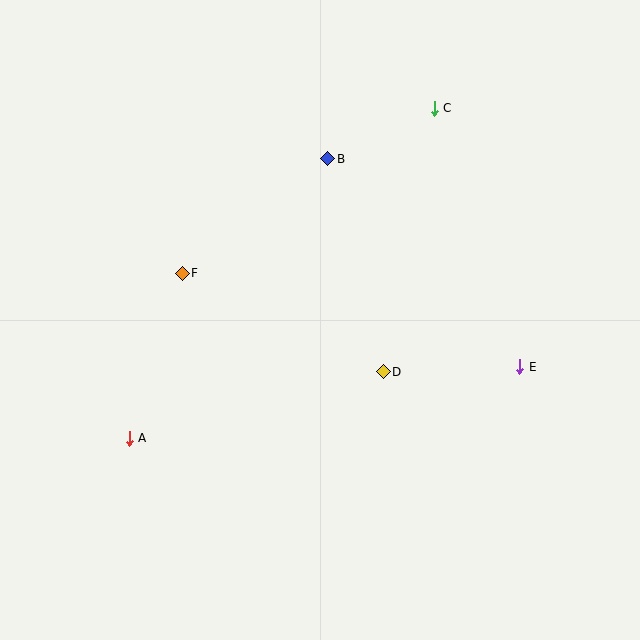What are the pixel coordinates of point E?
Point E is at (520, 367).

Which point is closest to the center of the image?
Point D at (383, 372) is closest to the center.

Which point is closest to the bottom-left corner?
Point A is closest to the bottom-left corner.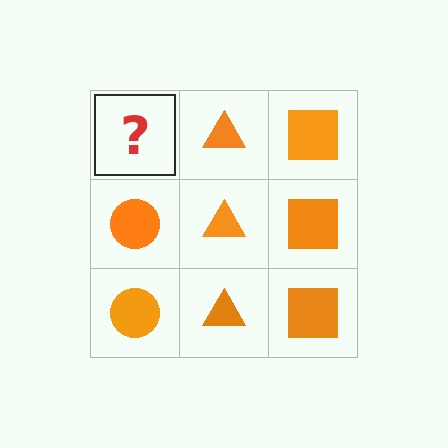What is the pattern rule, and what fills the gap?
The rule is that each column has a consistent shape. The gap should be filled with an orange circle.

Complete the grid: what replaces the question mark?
The question mark should be replaced with an orange circle.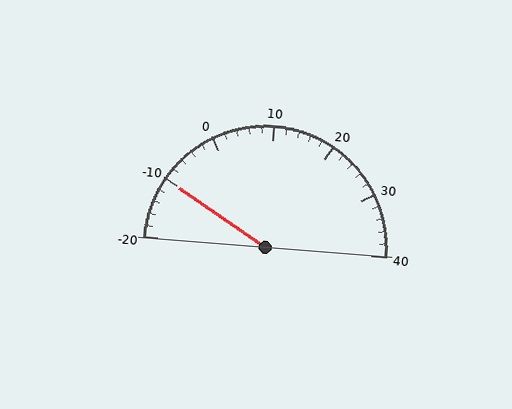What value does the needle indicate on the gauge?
The needle indicates approximately -10.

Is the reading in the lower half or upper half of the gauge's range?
The reading is in the lower half of the range (-20 to 40).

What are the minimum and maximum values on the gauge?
The gauge ranges from -20 to 40.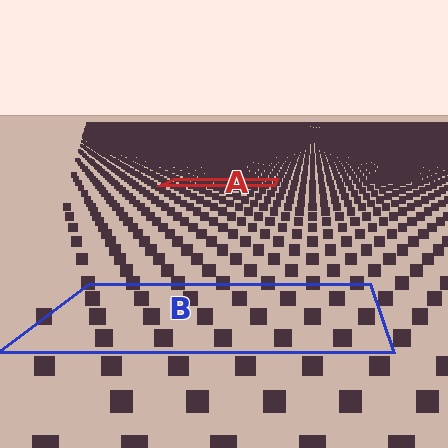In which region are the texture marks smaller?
The texture marks are smaller in region A, because it is farther away.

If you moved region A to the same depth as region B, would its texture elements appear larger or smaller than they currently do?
They would appear larger. At a closer depth, the same texture elements are projected at a bigger on-screen size.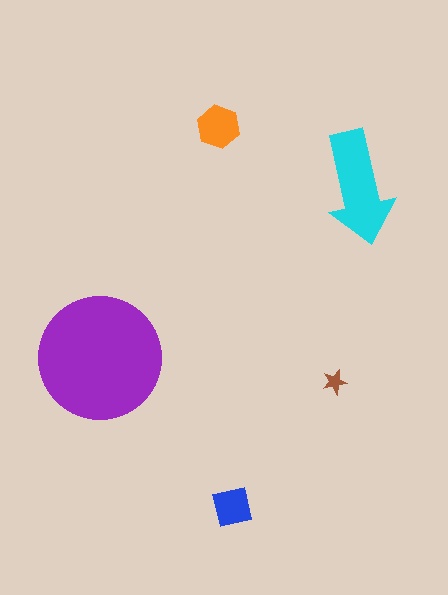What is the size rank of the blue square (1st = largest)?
4th.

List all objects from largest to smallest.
The purple circle, the cyan arrow, the orange hexagon, the blue square, the brown star.